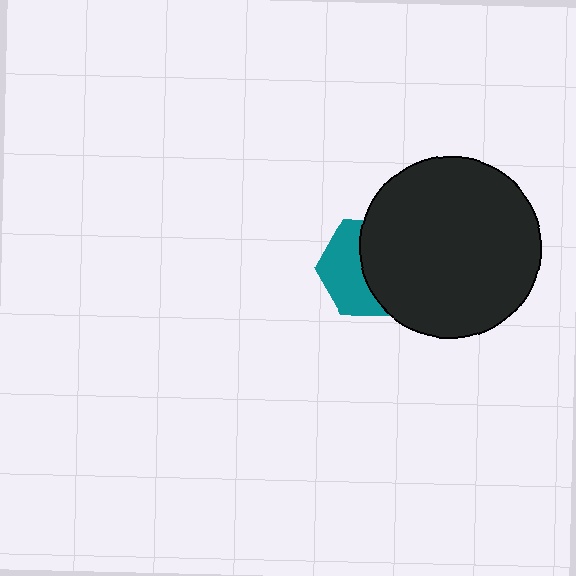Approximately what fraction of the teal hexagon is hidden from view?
Roughly 54% of the teal hexagon is hidden behind the black circle.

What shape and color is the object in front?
The object in front is a black circle.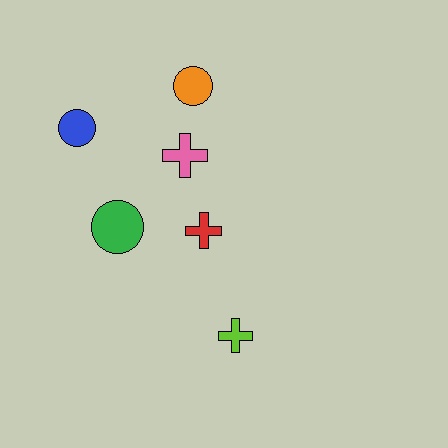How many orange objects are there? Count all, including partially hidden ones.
There is 1 orange object.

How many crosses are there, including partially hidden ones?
There are 3 crosses.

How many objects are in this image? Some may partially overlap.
There are 6 objects.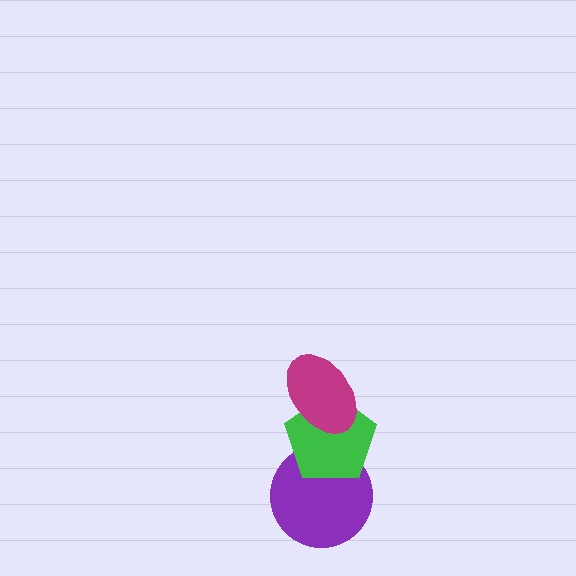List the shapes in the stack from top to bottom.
From top to bottom: the magenta ellipse, the green pentagon, the purple circle.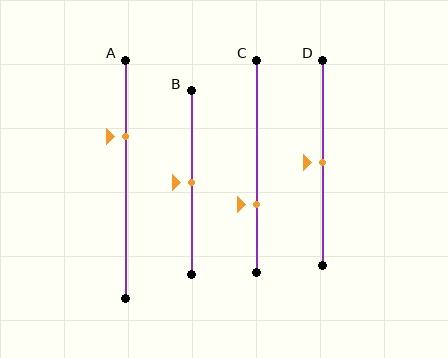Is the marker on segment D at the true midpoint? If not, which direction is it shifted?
Yes, the marker on segment D is at the true midpoint.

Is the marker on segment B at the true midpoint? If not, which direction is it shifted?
Yes, the marker on segment B is at the true midpoint.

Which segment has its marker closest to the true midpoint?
Segment B has its marker closest to the true midpoint.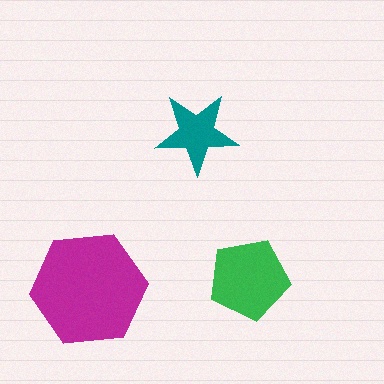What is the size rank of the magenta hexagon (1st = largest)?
1st.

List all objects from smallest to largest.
The teal star, the green pentagon, the magenta hexagon.